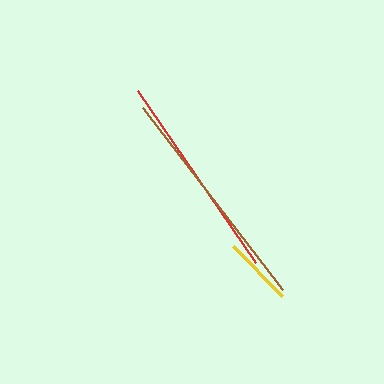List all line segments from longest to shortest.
From longest to shortest: brown, red, yellow.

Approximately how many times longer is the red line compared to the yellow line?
The red line is approximately 3.0 times the length of the yellow line.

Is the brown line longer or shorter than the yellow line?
The brown line is longer than the yellow line.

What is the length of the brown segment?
The brown segment is approximately 229 pixels long.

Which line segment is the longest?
The brown line is the longest at approximately 229 pixels.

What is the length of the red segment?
The red segment is approximately 208 pixels long.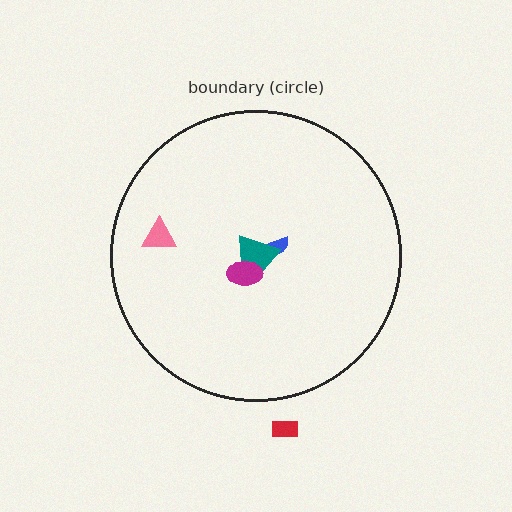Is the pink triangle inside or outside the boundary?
Inside.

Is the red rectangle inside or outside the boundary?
Outside.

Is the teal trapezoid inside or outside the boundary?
Inside.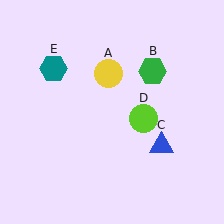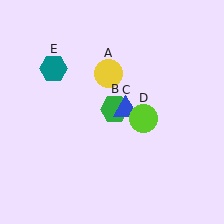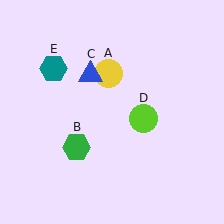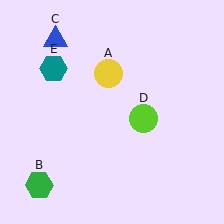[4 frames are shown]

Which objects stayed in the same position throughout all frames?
Yellow circle (object A) and lime circle (object D) and teal hexagon (object E) remained stationary.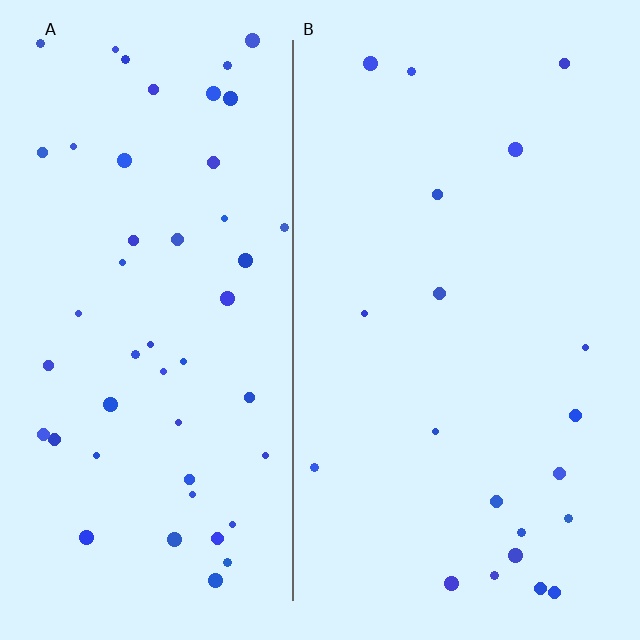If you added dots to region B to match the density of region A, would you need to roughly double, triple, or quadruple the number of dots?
Approximately double.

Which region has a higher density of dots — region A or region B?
A (the left).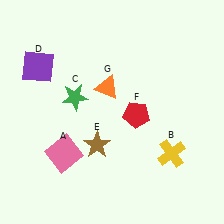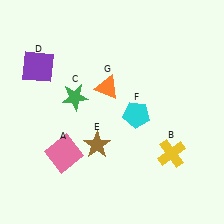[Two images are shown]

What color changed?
The pentagon (F) changed from red in Image 1 to cyan in Image 2.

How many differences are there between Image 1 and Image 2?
There is 1 difference between the two images.